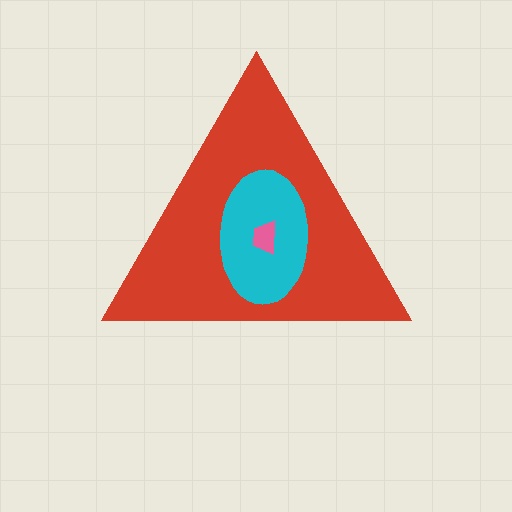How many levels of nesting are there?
3.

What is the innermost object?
The pink trapezoid.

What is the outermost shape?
The red triangle.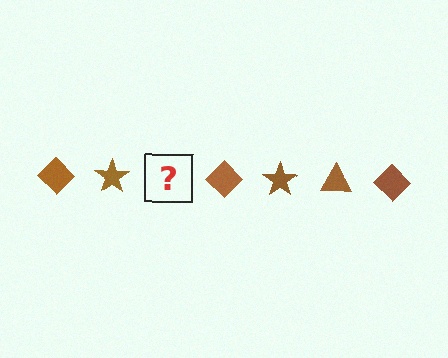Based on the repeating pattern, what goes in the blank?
The blank should be a brown triangle.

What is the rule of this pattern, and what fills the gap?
The rule is that the pattern cycles through diamond, star, triangle shapes in brown. The gap should be filled with a brown triangle.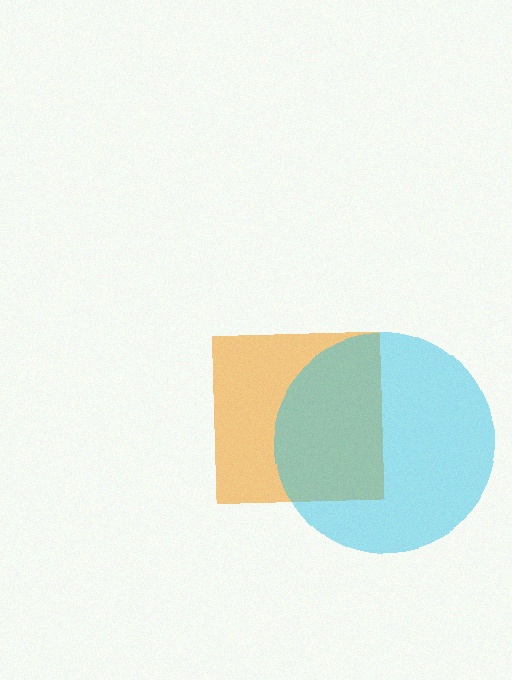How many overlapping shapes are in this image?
There are 2 overlapping shapes in the image.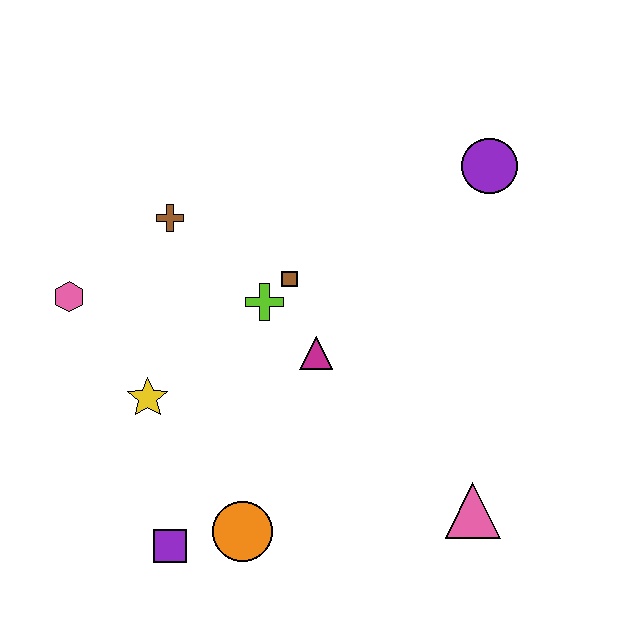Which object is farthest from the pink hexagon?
The pink triangle is farthest from the pink hexagon.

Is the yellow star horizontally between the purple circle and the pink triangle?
No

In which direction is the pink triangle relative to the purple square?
The pink triangle is to the right of the purple square.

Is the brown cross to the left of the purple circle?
Yes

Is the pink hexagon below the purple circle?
Yes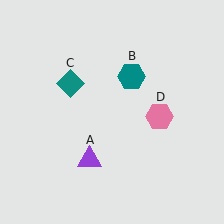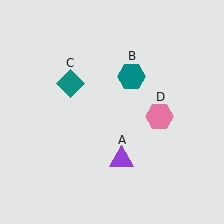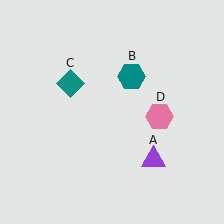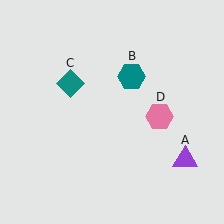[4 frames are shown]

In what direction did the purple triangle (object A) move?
The purple triangle (object A) moved right.